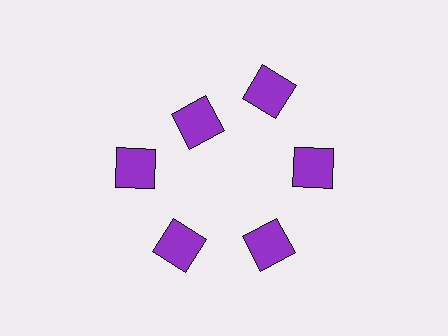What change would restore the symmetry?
The symmetry would be restored by moving it outward, back onto the ring so that all 6 squares sit at equal angles and equal distance from the center.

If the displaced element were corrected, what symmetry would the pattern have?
It would have 6-fold rotational symmetry — the pattern would map onto itself every 60 degrees.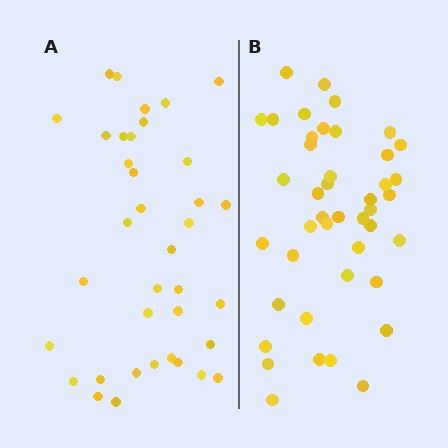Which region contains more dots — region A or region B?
Region B (the right region) has more dots.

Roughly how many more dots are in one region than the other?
Region B has about 6 more dots than region A.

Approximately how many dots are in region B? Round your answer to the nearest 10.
About 40 dots. (The exact count is 43, which rounds to 40.)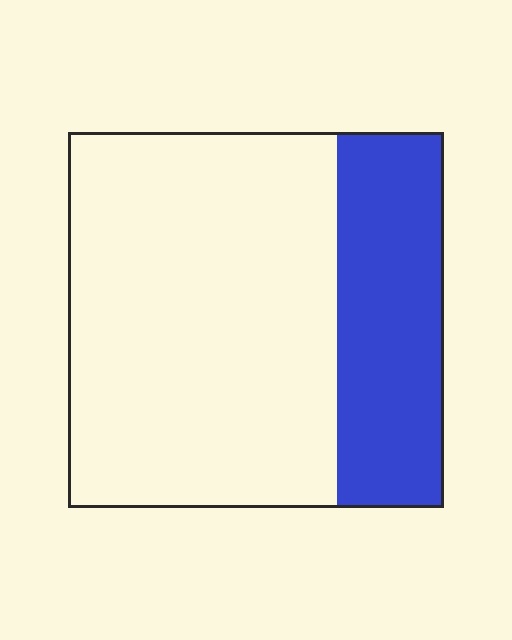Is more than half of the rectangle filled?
No.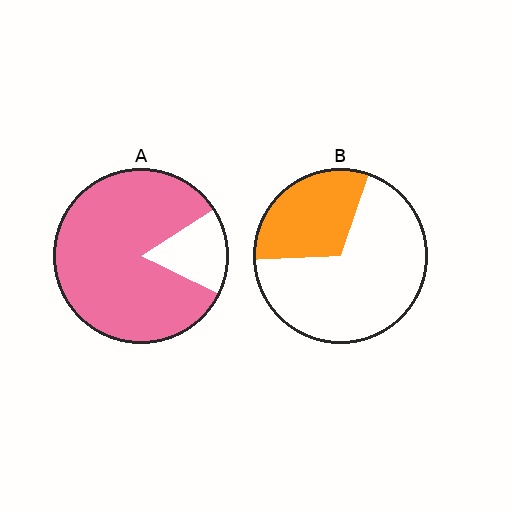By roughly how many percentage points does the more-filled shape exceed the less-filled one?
By roughly 55 percentage points (A over B).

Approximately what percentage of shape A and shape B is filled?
A is approximately 85% and B is approximately 30%.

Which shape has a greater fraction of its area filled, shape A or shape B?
Shape A.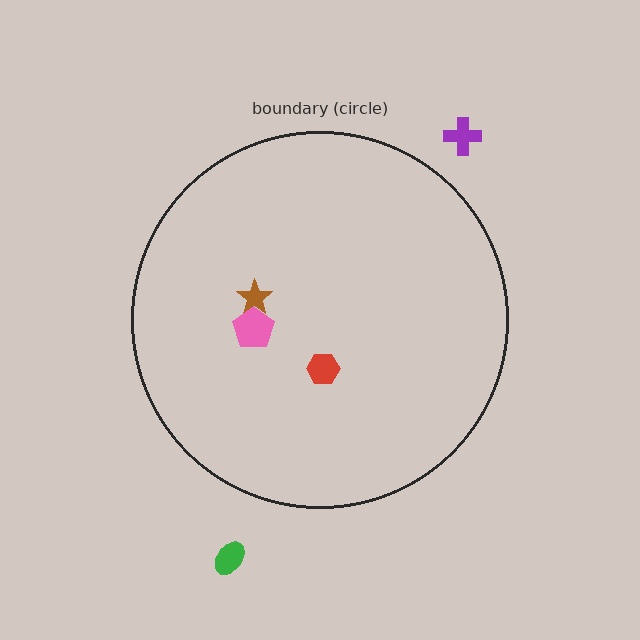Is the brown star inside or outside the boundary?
Inside.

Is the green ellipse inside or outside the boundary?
Outside.